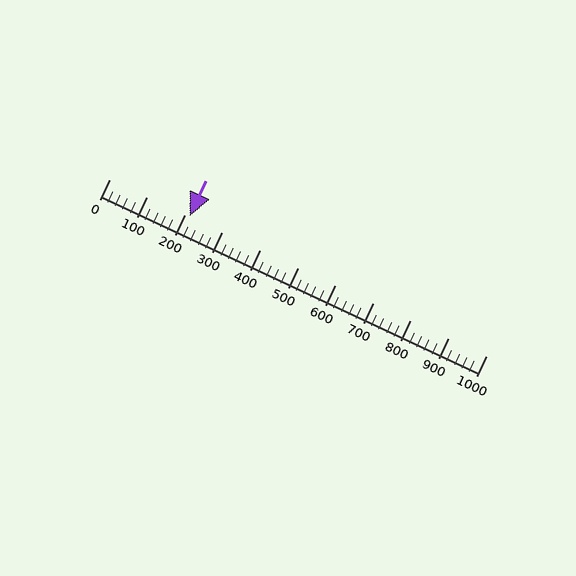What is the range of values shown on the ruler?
The ruler shows values from 0 to 1000.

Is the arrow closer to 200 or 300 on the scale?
The arrow is closer to 200.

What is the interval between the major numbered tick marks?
The major tick marks are spaced 100 units apart.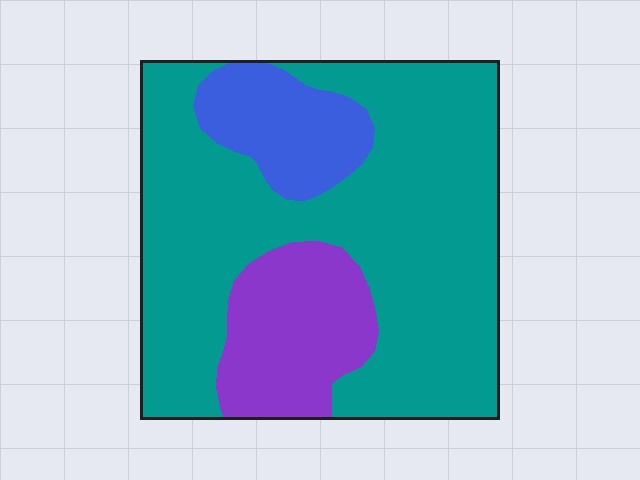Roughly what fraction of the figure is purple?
Purple takes up about one sixth (1/6) of the figure.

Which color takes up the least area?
Blue, at roughly 15%.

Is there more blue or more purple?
Purple.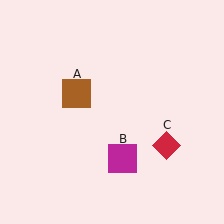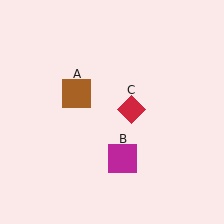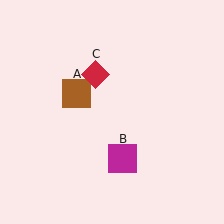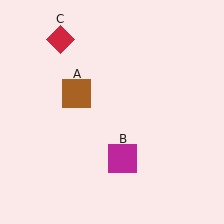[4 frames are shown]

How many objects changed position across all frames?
1 object changed position: red diamond (object C).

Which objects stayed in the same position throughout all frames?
Brown square (object A) and magenta square (object B) remained stationary.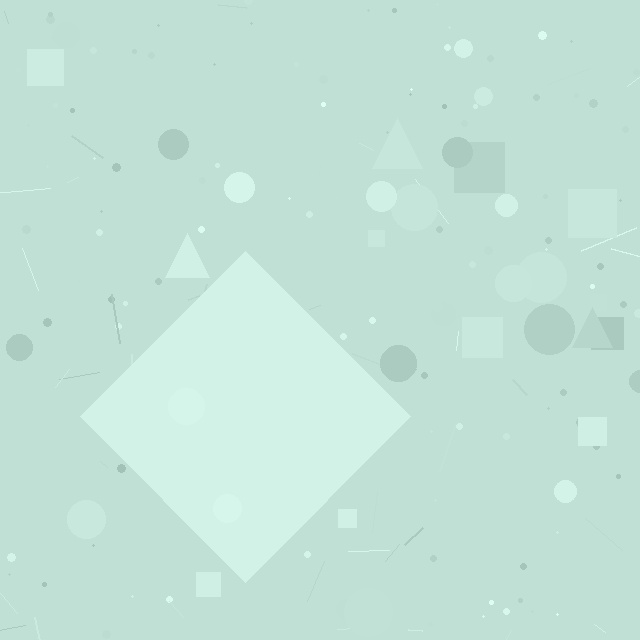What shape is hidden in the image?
A diamond is hidden in the image.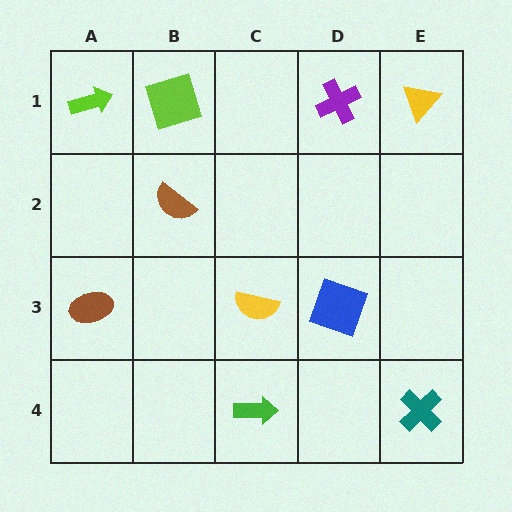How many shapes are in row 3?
3 shapes.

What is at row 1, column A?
A lime arrow.